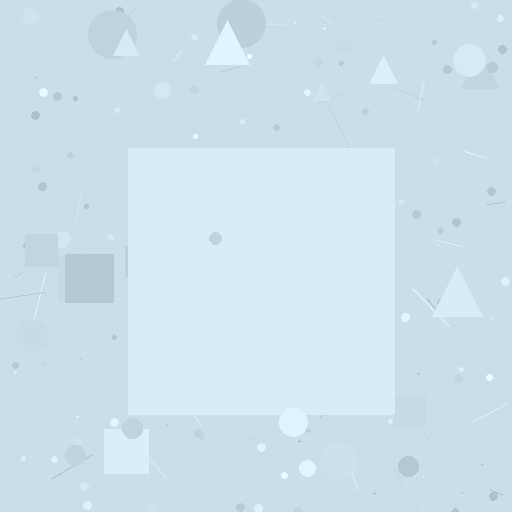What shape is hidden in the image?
A square is hidden in the image.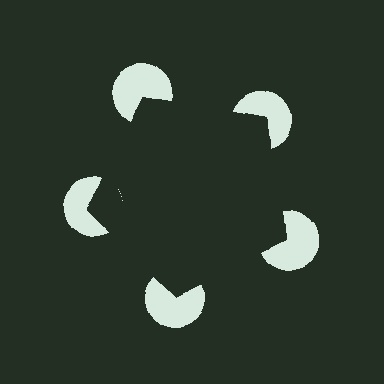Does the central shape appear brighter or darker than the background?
It typically appears slightly darker than the background, even though no actual brightness change is drawn.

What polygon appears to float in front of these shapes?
An illusory pentagon — its edges are inferred from the aligned wedge cuts in the pac-man discs, not physically drawn.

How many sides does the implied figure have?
5 sides.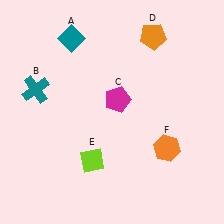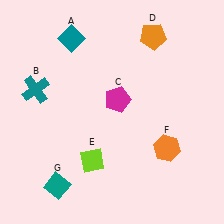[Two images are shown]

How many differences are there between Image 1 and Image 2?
There is 1 difference between the two images.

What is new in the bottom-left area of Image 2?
A teal diamond (G) was added in the bottom-left area of Image 2.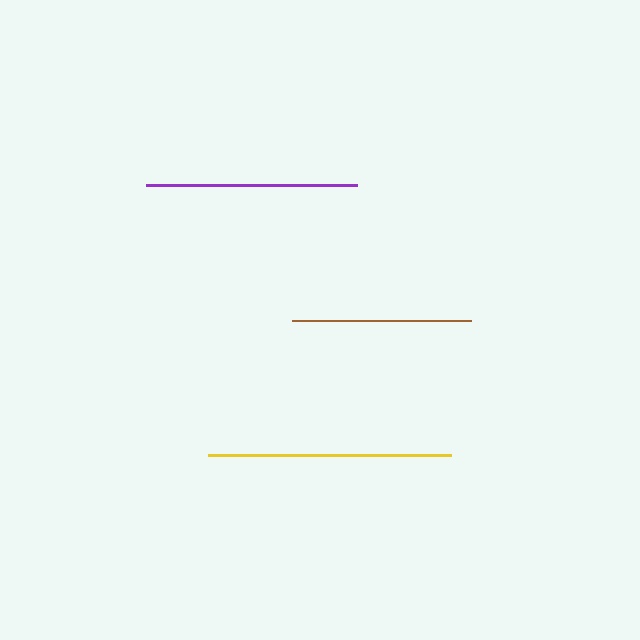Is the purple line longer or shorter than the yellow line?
The yellow line is longer than the purple line.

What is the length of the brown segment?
The brown segment is approximately 179 pixels long.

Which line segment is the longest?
The yellow line is the longest at approximately 244 pixels.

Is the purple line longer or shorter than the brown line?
The purple line is longer than the brown line.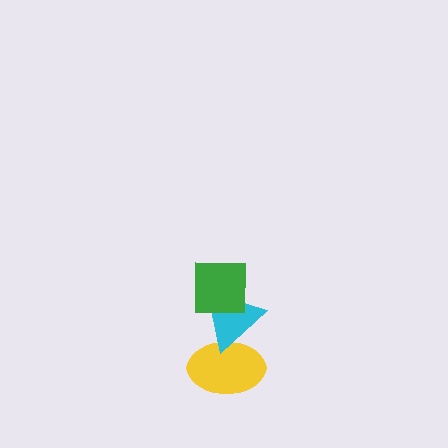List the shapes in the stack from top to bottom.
From top to bottom: the green square, the cyan triangle, the yellow ellipse.